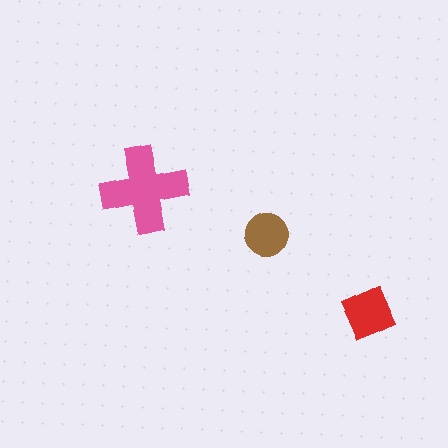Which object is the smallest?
The brown circle.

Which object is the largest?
The pink cross.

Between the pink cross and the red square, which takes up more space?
The pink cross.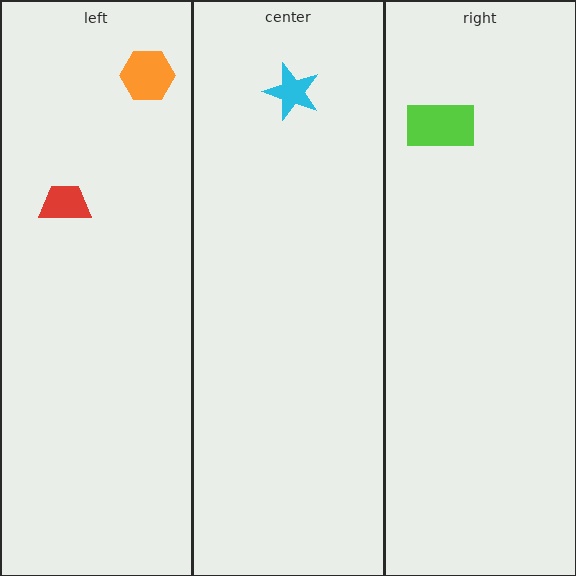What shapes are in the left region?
The orange hexagon, the red trapezoid.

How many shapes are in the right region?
1.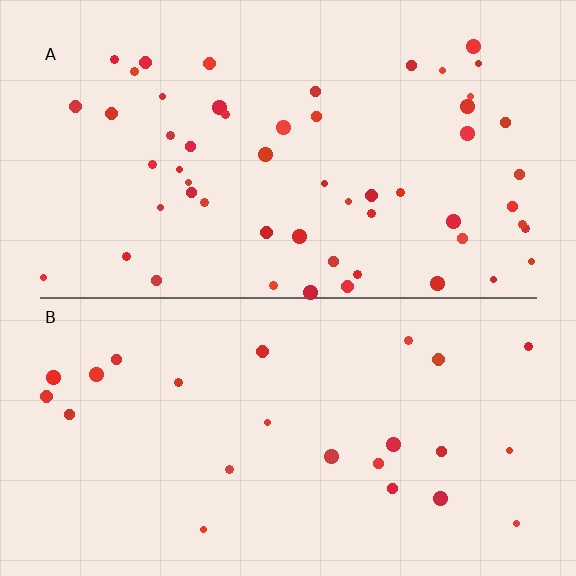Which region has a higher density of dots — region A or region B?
A (the top).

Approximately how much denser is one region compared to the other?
Approximately 2.3× — region A over region B.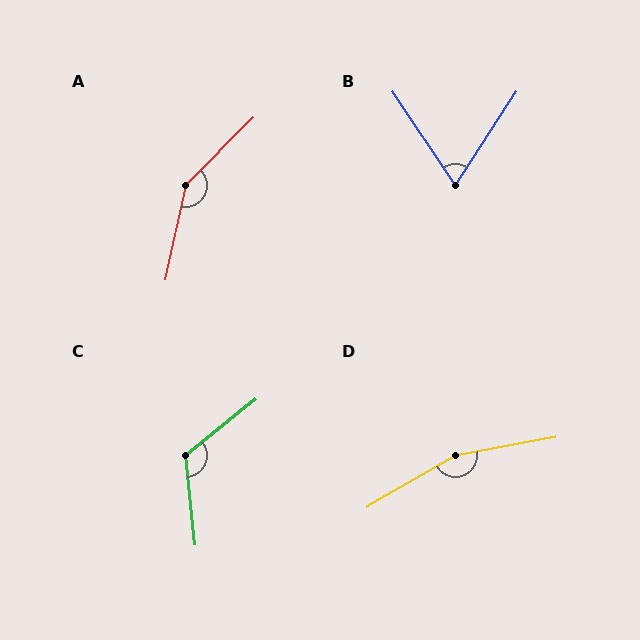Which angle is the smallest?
B, at approximately 67 degrees.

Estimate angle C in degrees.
Approximately 123 degrees.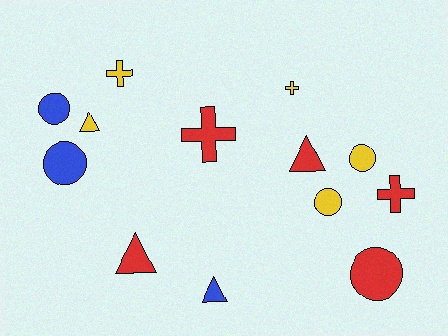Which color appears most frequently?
Red, with 5 objects.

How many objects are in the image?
There are 13 objects.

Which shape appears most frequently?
Circle, with 5 objects.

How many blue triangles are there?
There is 1 blue triangle.